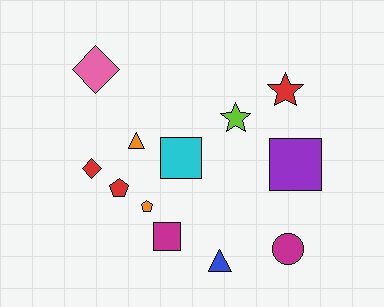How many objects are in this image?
There are 12 objects.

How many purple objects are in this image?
There is 1 purple object.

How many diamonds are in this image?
There are 2 diamonds.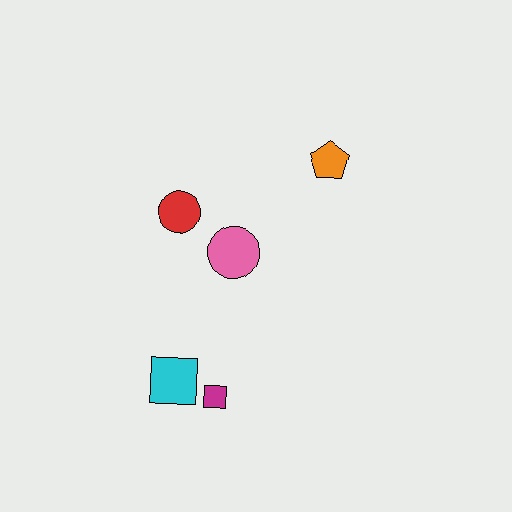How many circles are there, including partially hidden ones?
There are 2 circles.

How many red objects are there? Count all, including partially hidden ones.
There is 1 red object.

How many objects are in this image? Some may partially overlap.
There are 5 objects.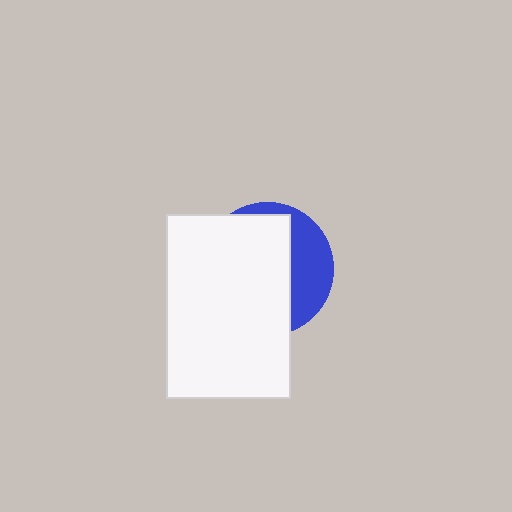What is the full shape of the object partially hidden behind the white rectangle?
The partially hidden object is a blue circle.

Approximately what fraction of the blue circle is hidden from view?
Roughly 69% of the blue circle is hidden behind the white rectangle.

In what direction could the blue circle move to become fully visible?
The blue circle could move right. That would shift it out from behind the white rectangle entirely.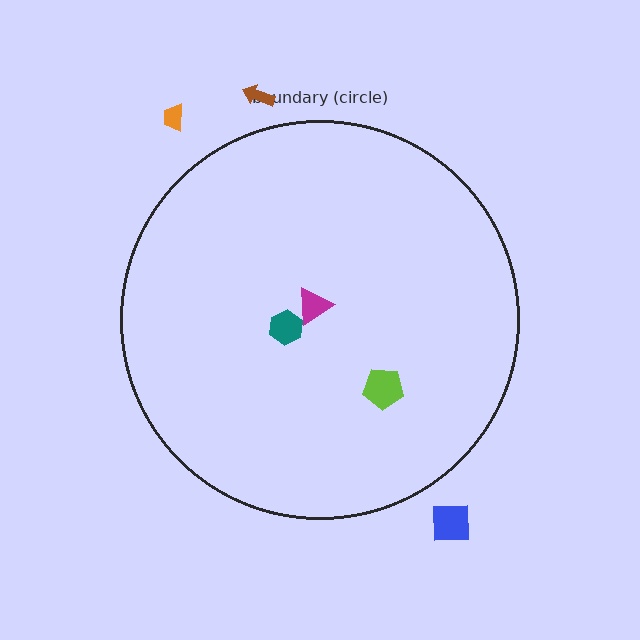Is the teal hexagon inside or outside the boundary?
Inside.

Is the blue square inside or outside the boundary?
Outside.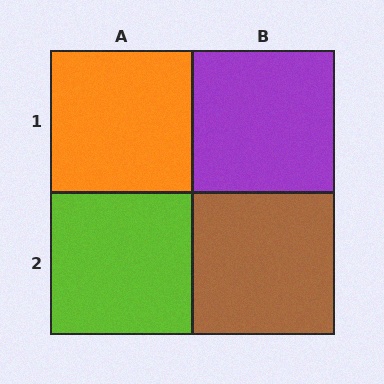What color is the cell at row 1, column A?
Orange.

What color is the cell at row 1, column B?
Purple.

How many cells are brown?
1 cell is brown.